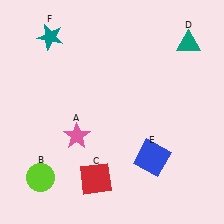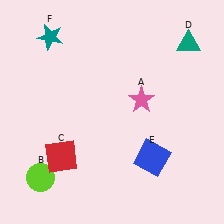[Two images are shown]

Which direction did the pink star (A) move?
The pink star (A) moved right.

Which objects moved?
The objects that moved are: the pink star (A), the red square (C).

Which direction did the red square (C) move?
The red square (C) moved left.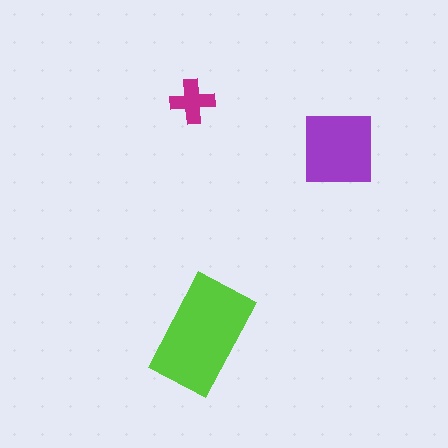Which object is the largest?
The lime rectangle.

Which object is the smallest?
The magenta cross.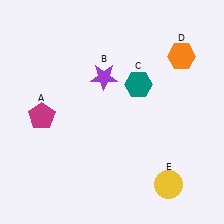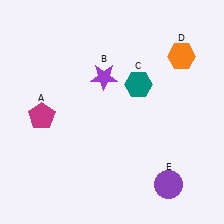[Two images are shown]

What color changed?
The circle (E) changed from yellow in Image 1 to purple in Image 2.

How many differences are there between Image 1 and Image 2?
There is 1 difference between the two images.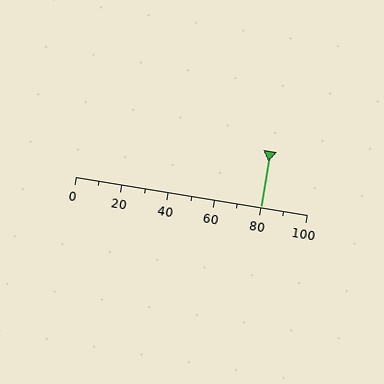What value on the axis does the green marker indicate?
The marker indicates approximately 80.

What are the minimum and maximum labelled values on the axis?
The axis runs from 0 to 100.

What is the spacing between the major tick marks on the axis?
The major ticks are spaced 20 apart.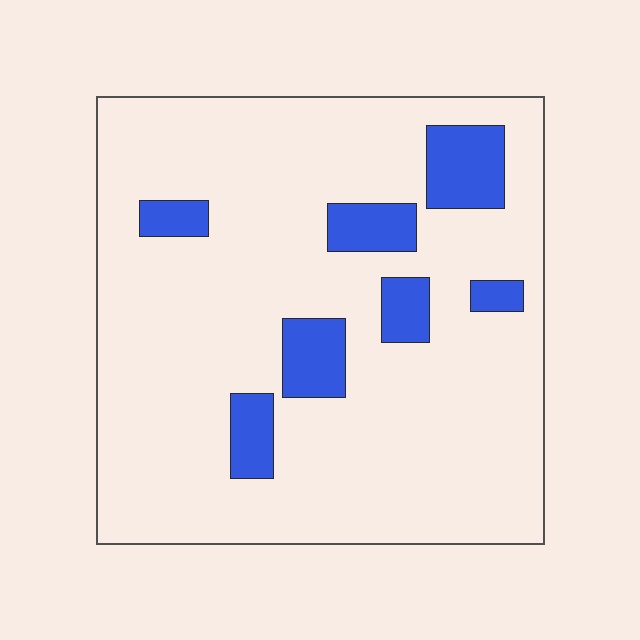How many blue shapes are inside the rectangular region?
7.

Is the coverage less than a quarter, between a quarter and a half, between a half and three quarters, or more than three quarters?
Less than a quarter.